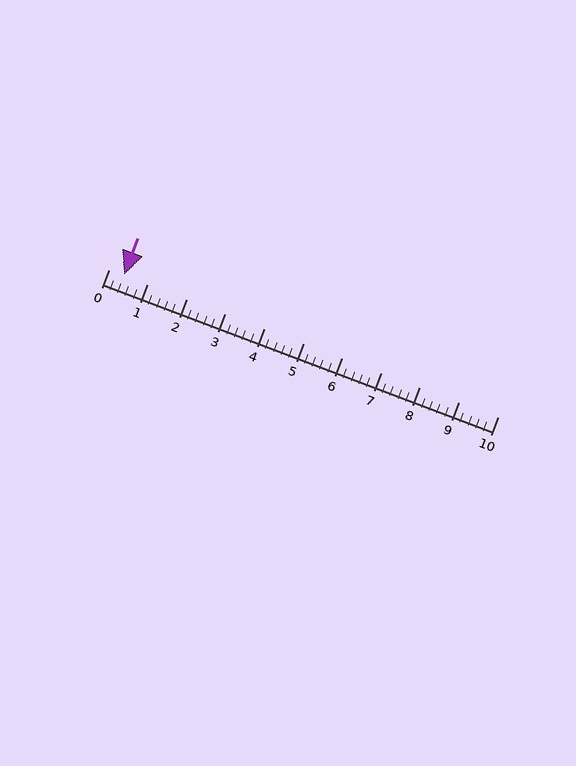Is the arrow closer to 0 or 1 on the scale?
The arrow is closer to 0.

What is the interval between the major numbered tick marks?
The major tick marks are spaced 1 units apart.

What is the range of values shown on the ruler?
The ruler shows values from 0 to 10.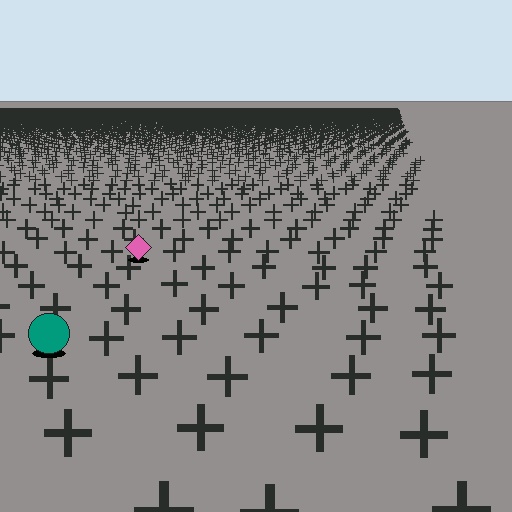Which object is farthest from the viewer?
The pink diamond is farthest from the viewer. It appears smaller and the ground texture around it is denser.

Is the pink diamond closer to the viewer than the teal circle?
No. The teal circle is closer — you can tell from the texture gradient: the ground texture is coarser near it.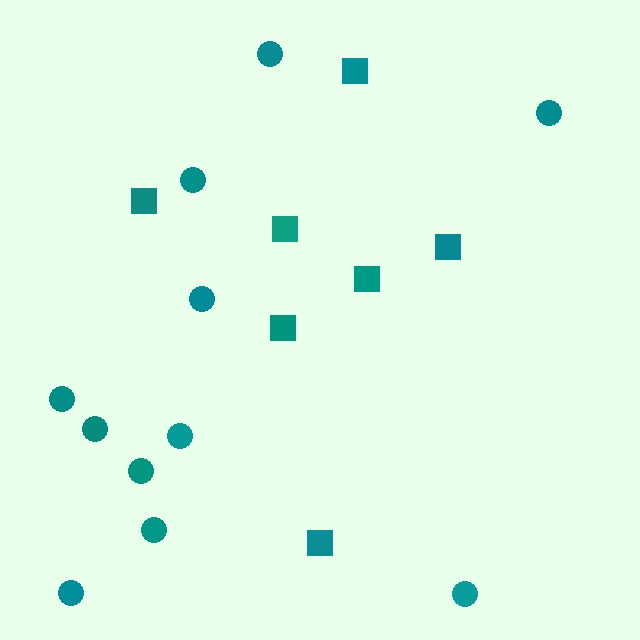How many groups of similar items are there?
There are 2 groups: one group of squares (7) and one group of circles (11).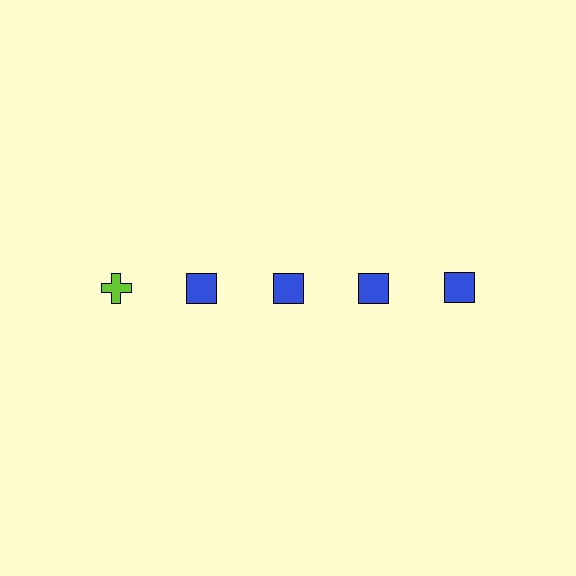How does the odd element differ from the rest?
It differs in both color (lime instead of blue) and shape (cross instead of square).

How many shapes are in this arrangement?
There are 5 shapes arranged in a grid pattern.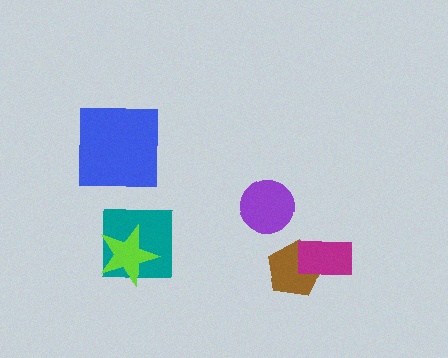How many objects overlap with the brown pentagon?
1 object overlaps with the brown pentagon.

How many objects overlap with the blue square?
0 objects overlap with the blue square.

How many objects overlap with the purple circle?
0 objects overlap with the purple circle.